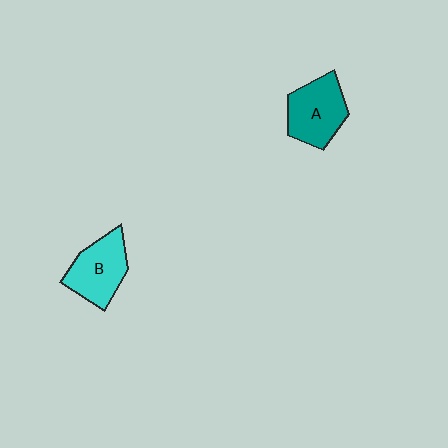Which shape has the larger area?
Shape A (teal).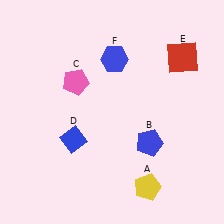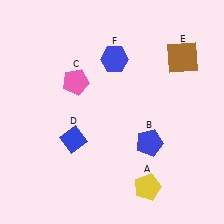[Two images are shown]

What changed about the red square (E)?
In Image 1, E is red. In Image 2, it changed to brown.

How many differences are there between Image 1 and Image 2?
There is 1 difference between the two images.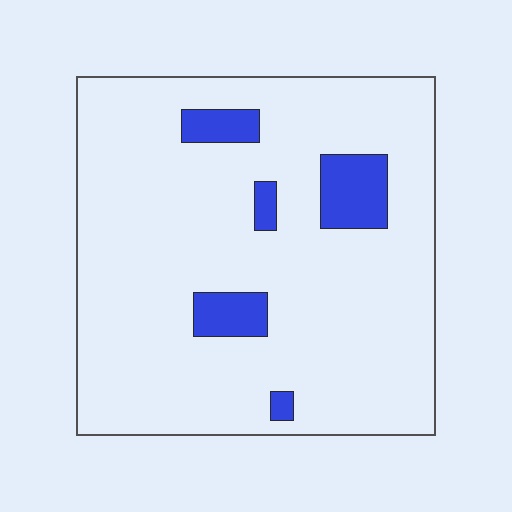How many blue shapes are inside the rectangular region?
5.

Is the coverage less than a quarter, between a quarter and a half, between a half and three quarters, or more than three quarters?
Less than a quarter.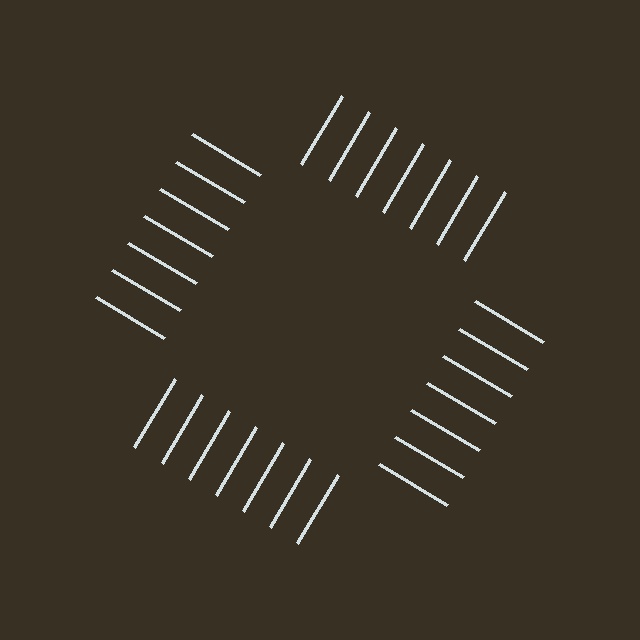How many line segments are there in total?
28 — 7 along each of the 4 edges.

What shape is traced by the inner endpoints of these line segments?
An illusory square — the line segments terminate on its edges but no continuous stroke is drawn.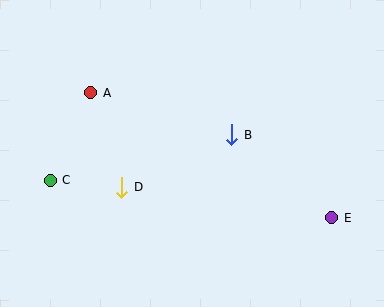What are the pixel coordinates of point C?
Point C is at (50, 180).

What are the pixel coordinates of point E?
Point E is at (332, 218).